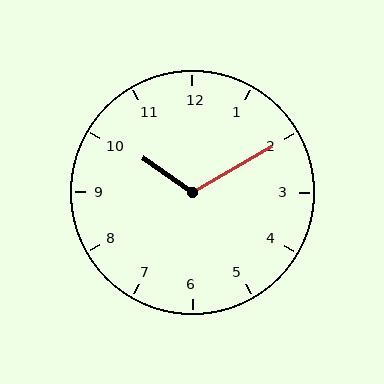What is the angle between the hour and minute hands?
Approximately 115 degrees.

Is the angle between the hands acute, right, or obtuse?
It is obtuse.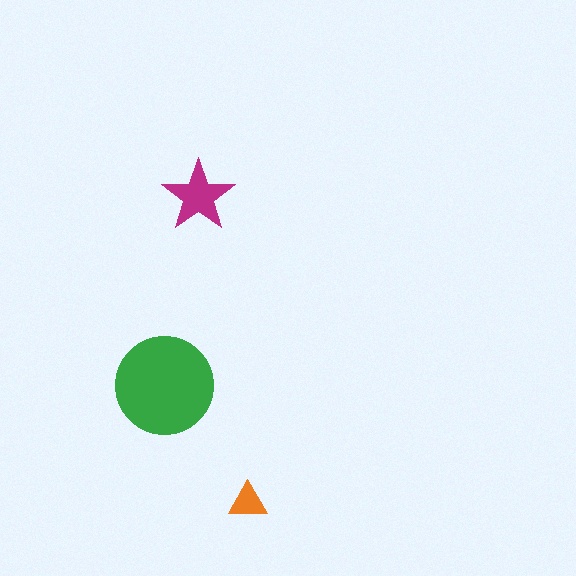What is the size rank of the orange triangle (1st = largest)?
3rd.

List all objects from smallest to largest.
The orange triangle, the magenta star, the green circle.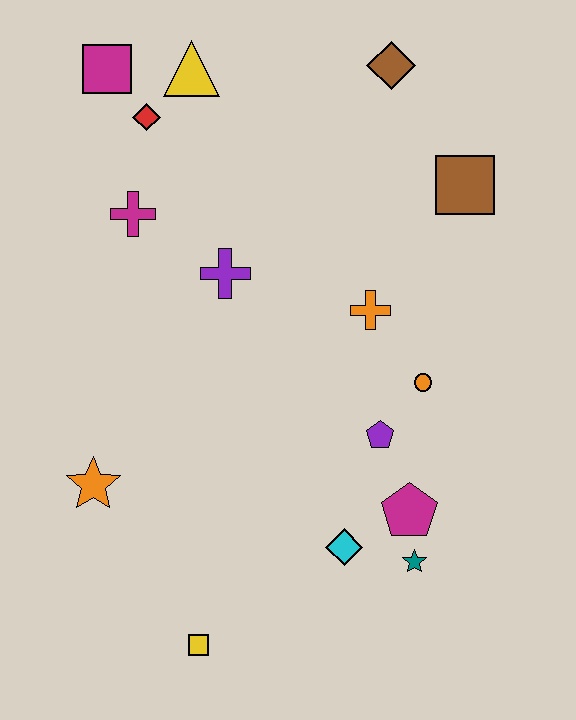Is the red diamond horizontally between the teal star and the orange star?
Yes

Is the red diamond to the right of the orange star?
Yes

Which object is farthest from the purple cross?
The yellow square is farthest from the purple cross.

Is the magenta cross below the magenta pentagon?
No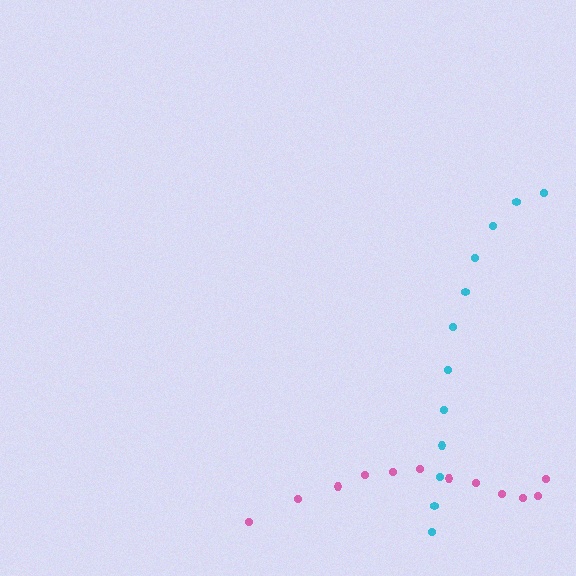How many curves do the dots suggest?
There are 2 distinct paths.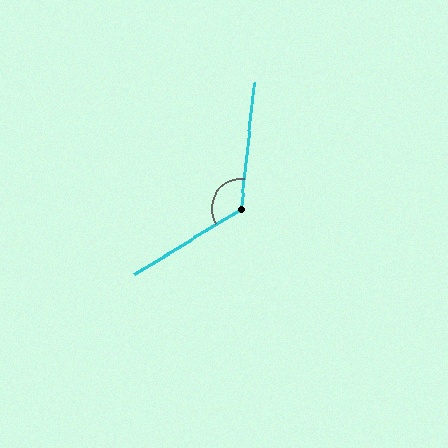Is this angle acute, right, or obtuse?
It is obtuse.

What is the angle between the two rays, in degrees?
Approximately 128 degrees.